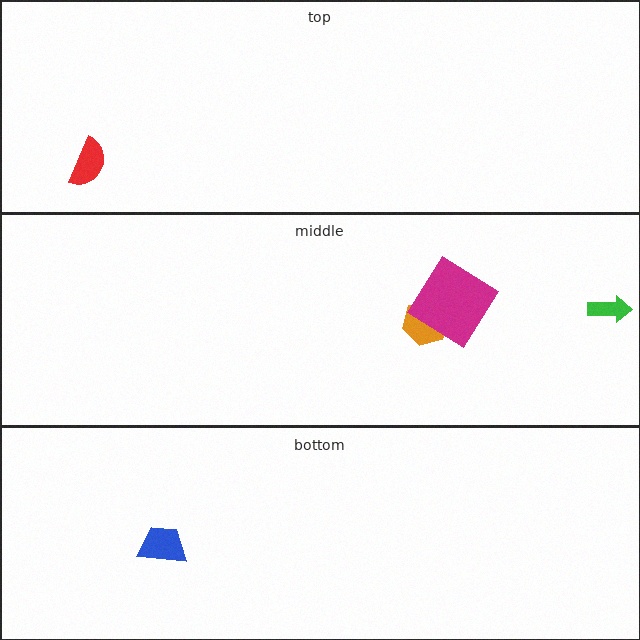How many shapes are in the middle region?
3.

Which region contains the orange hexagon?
The middle region.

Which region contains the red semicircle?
The top region.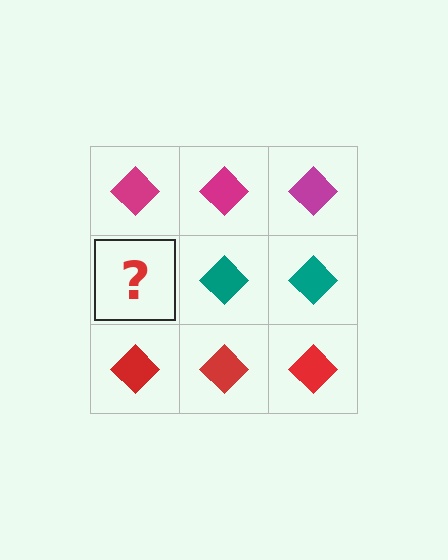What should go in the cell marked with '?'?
The missing cell should contain a teal diamond.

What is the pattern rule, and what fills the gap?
The rule is that each row has a consistent color. The gap should be filled with a teal diamond.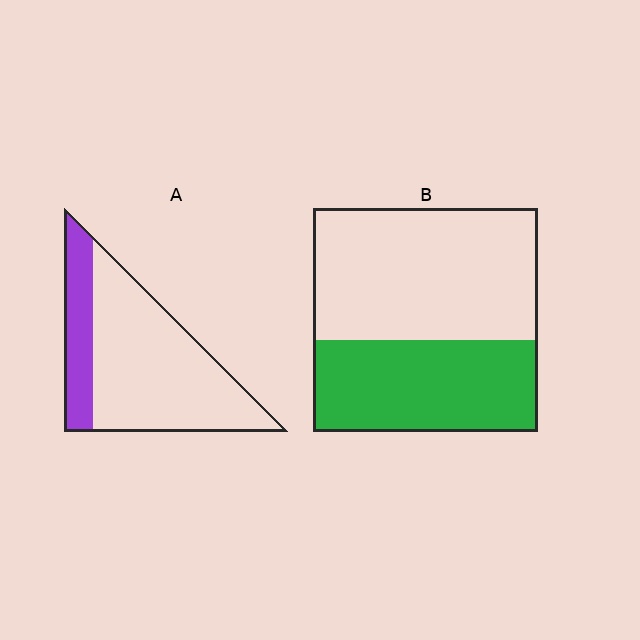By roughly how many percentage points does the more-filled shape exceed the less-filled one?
By roughly 15 percentage points (B over A).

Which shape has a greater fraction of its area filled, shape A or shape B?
Shape B.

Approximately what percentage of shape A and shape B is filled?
A is approximately 25% and B is approximately 40%.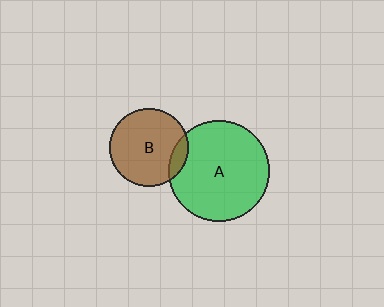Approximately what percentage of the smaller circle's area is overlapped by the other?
Approximately 10%.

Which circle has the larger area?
Circle A (green).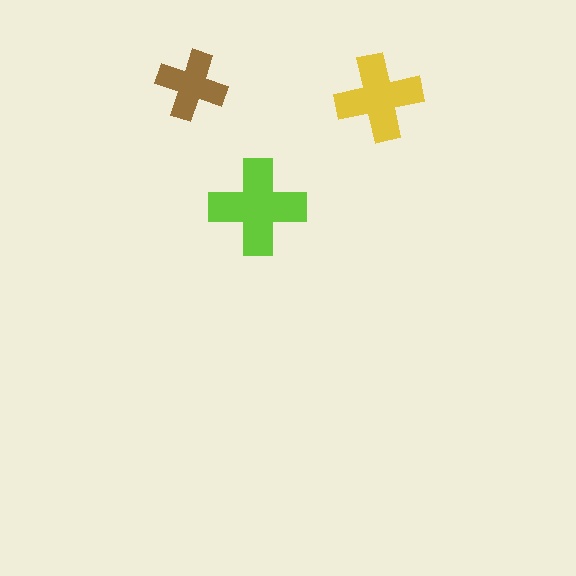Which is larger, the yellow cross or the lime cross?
The lime one.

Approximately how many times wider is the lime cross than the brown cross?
About 1.5 times wider.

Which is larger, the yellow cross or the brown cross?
The yellow one.